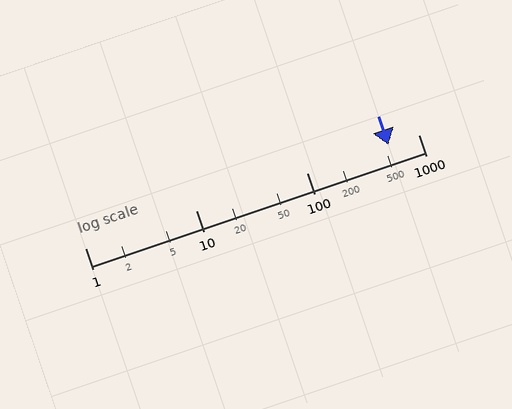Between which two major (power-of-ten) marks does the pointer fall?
The pointer is between 100 and 1000.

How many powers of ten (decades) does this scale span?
The scale spans 3 decades, from 1 to 1000.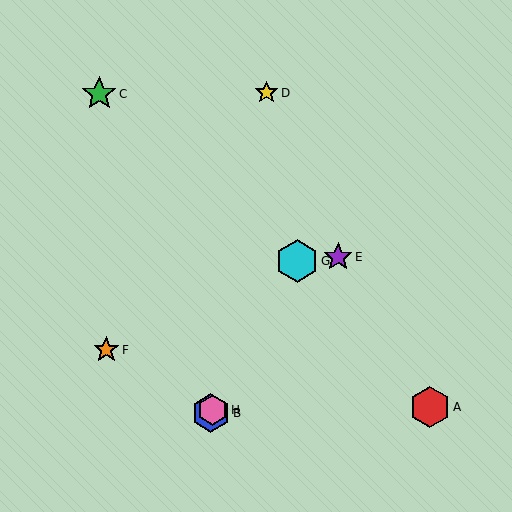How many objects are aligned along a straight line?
3 objects (B, G, H) are aligned along a straight line.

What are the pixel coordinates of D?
Object D is at (267, 93).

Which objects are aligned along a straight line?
Objects B, G, H are aligned along a straight line.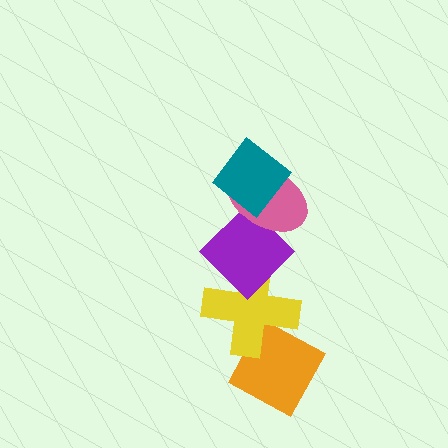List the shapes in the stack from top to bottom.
From top to bottom: the teal diamond, the pink ellipse, the purple diamond, the yellow cross, the orange diamond.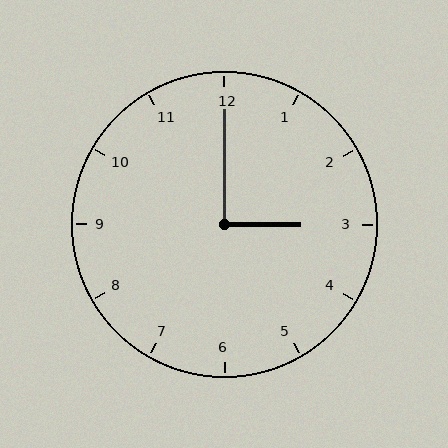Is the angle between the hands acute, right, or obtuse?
It is right.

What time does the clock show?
3:00.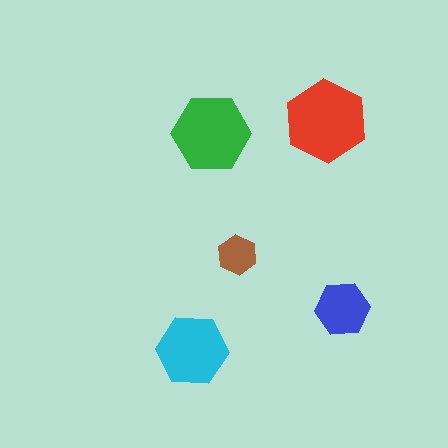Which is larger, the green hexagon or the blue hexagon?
The green one.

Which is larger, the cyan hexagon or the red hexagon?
The red one.